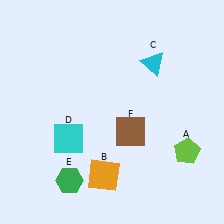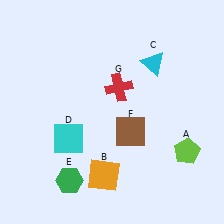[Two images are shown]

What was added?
A red cross (G) was added in Image 2.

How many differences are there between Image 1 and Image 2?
There is 1 difference between the two images.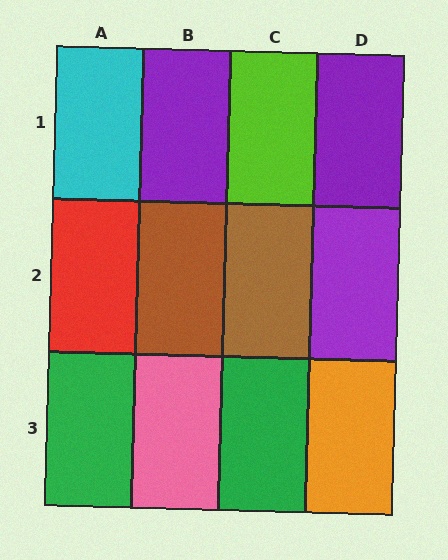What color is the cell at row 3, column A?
Green.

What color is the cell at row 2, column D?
Purple.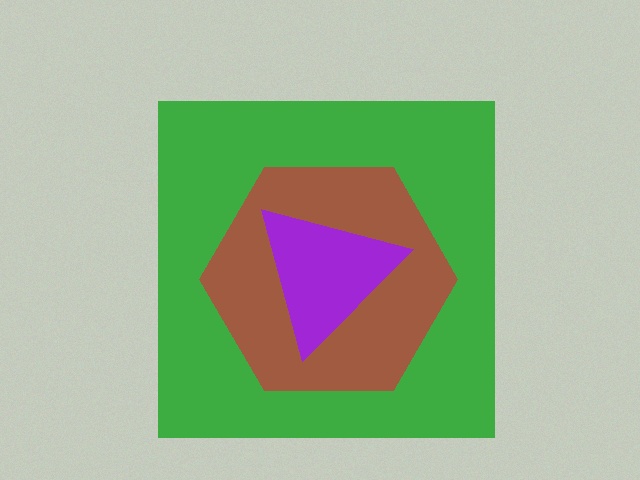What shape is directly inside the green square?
The brown hexagon.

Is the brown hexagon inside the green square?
Yes.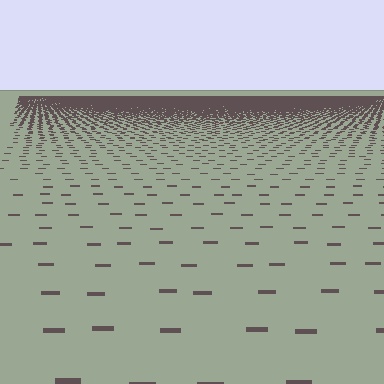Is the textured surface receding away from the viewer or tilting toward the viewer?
The surface is receding away from the viewer. Texture elements get smaller and denser toward the top.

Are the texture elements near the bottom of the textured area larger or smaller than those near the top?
Larger. Near the bottom, elements are closer to the viewer and appear at a bigger on-screen size.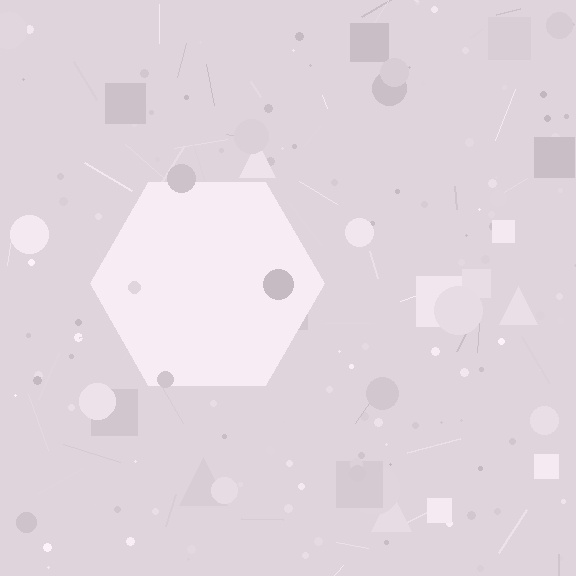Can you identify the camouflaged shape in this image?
The camouflaged shape is a hexagon.